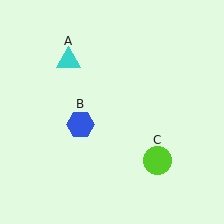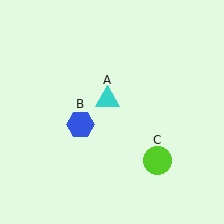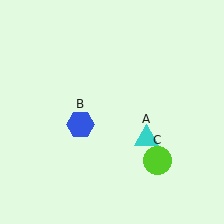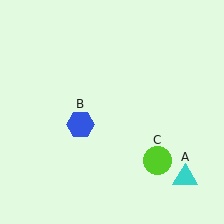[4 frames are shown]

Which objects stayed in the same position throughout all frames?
Blue hexagon (object B) and lime circle (object C) remained stationary.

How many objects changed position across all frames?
1 object changed position: cyan triangle (object A).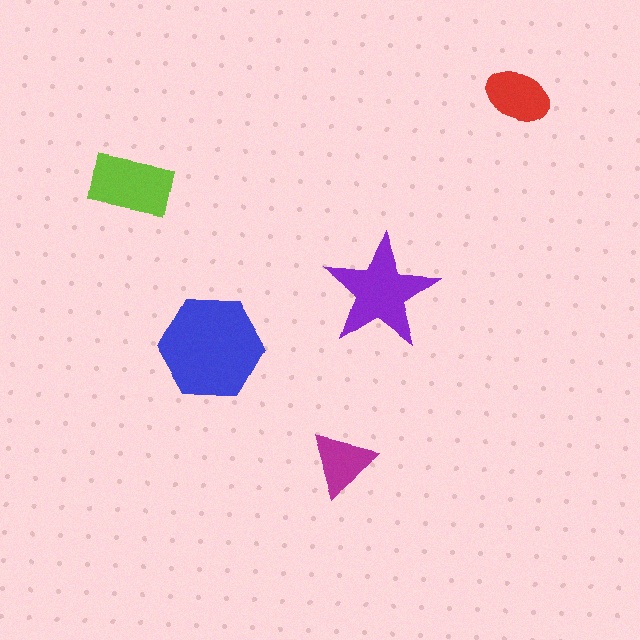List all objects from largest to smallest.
The blue hexagon, the purple star, the lime rectangle, the red ellipse, the magenta triangle.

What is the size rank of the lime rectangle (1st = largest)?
3rd.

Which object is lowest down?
The magenta triangle is bottommost.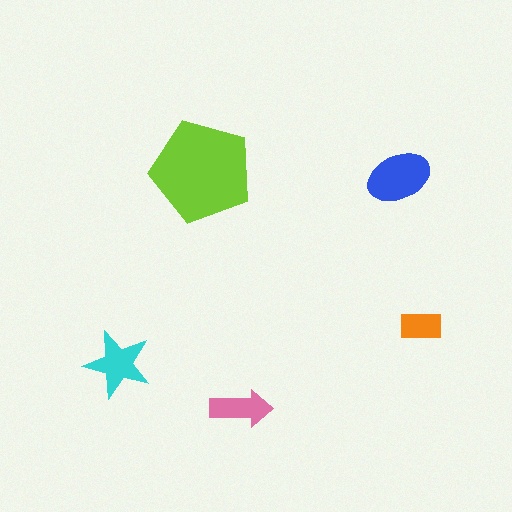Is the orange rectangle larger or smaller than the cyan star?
Smaller.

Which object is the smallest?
The orange rectangle.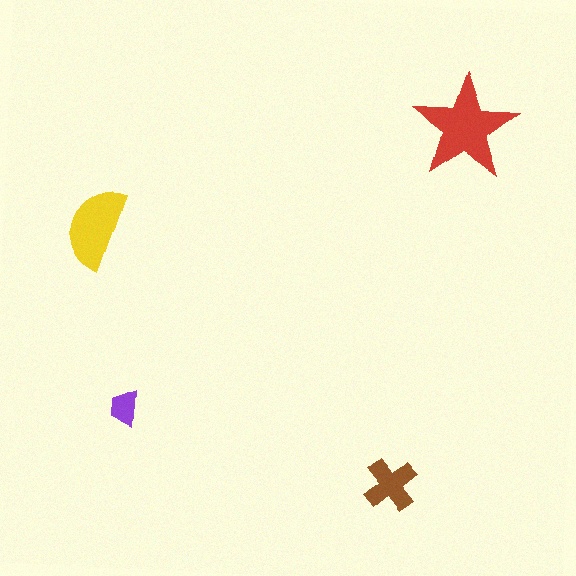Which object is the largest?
The red star.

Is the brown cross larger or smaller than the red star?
Smaller.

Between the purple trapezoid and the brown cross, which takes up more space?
The brown cross.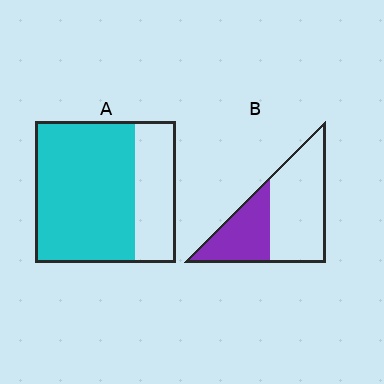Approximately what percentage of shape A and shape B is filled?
A is approximately 70% and B is approximately 35%.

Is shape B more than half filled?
No.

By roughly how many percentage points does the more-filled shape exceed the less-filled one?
By roughly 35 percentage points (A over B).